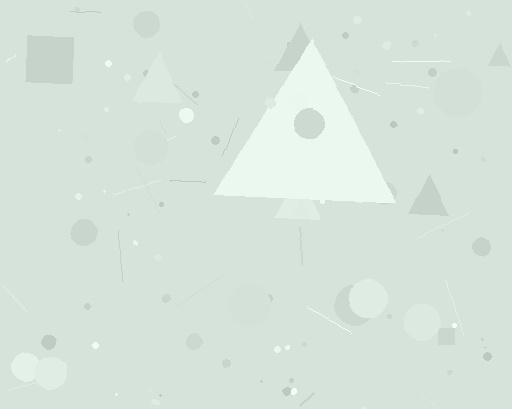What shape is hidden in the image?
A triangle is hidden in the image.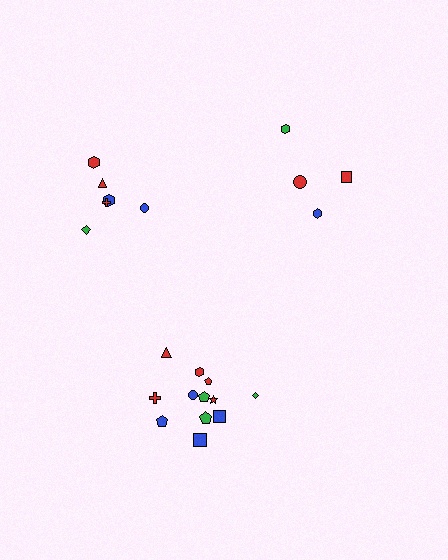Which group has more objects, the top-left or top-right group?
The top-left group.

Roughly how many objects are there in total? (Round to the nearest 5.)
Roughly 20 objects in total.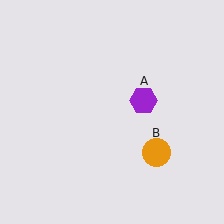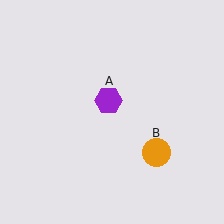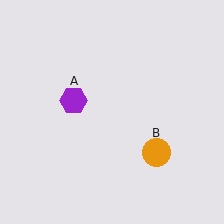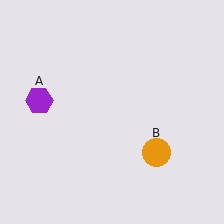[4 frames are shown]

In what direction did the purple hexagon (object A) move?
The purple hexagon (object A) moved left.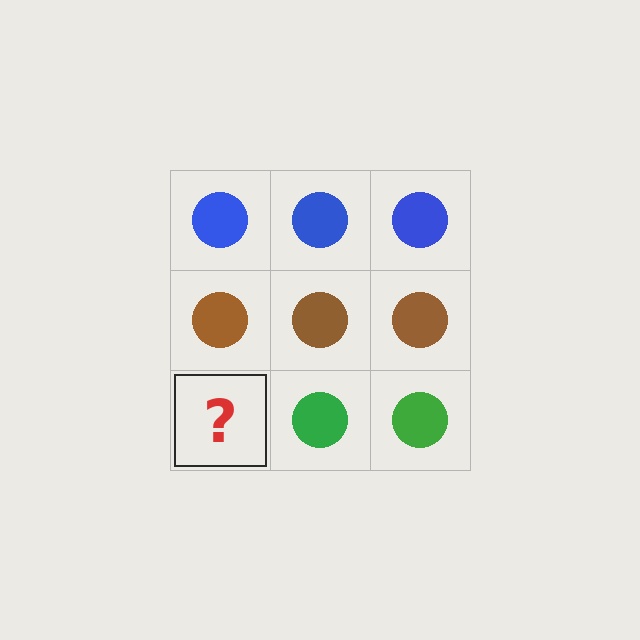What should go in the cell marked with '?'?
The missing cell should contain a green circle.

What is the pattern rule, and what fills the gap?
The rule is that each row has a consistent color. The gap should be filled with a green circle.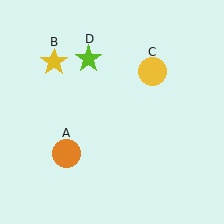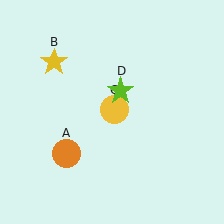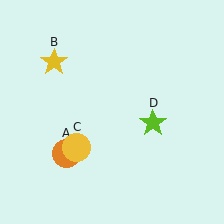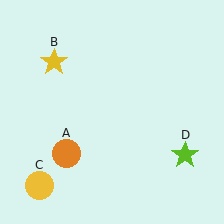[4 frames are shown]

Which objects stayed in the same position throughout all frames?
Orange circle (object A) and yellow star (object B) remained stationary.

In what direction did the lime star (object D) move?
The lime star (object D) moved down and to the right.